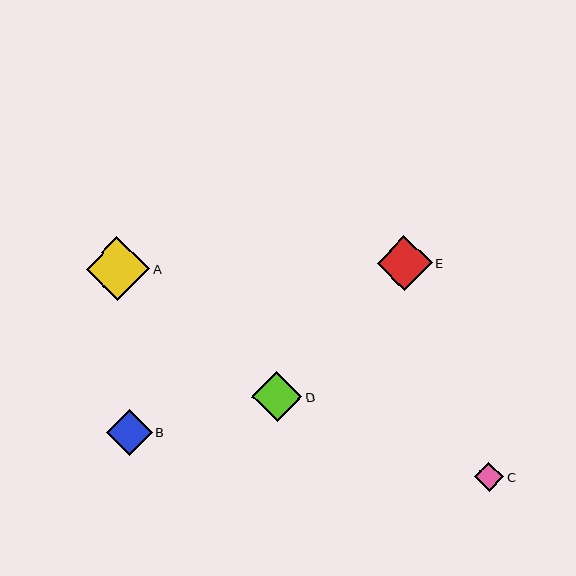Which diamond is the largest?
Diamond A is the largest with a size of approximately 63 pixels.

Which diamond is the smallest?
Diamond C is the smallest with a size of approximately 29 pixels.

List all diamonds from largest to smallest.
From largest to smallest: A, E, D, B, C.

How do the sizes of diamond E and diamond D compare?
Diamond E and diamond D are approximately the same size.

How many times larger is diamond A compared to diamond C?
Diamond A is approximately 2.2 times the size of diamond C.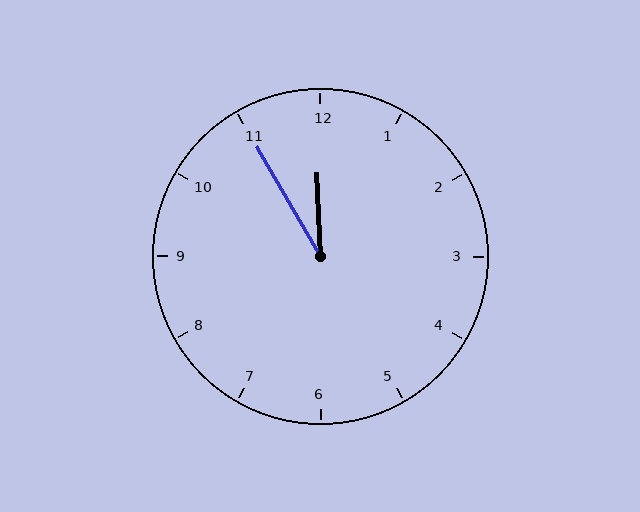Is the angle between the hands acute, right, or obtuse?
It is acute.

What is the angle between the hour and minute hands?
Approximately 28 degrees.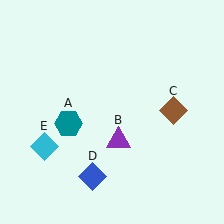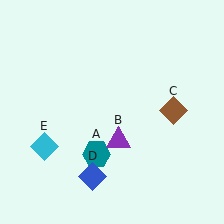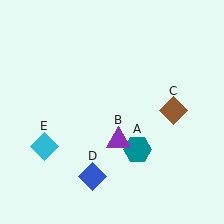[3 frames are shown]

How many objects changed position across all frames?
1 object changed position: teal hexagon (object A).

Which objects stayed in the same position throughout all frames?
Purple triangle (object B) and brown diamond (object C) and blue diamond (object D) and cyan diamond (object E) remained stationary.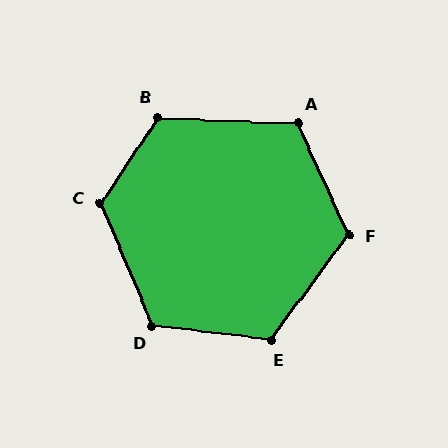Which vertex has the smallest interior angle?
A, at approximately 116 degrees.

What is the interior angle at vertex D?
Approximately 119 degrees (obtuse).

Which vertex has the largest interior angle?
C, at approximately 124 degrees.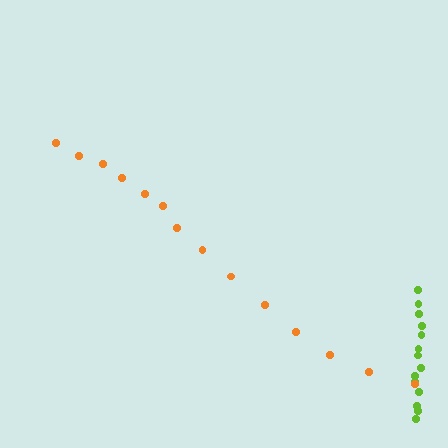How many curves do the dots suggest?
There are 2 distinct paths.